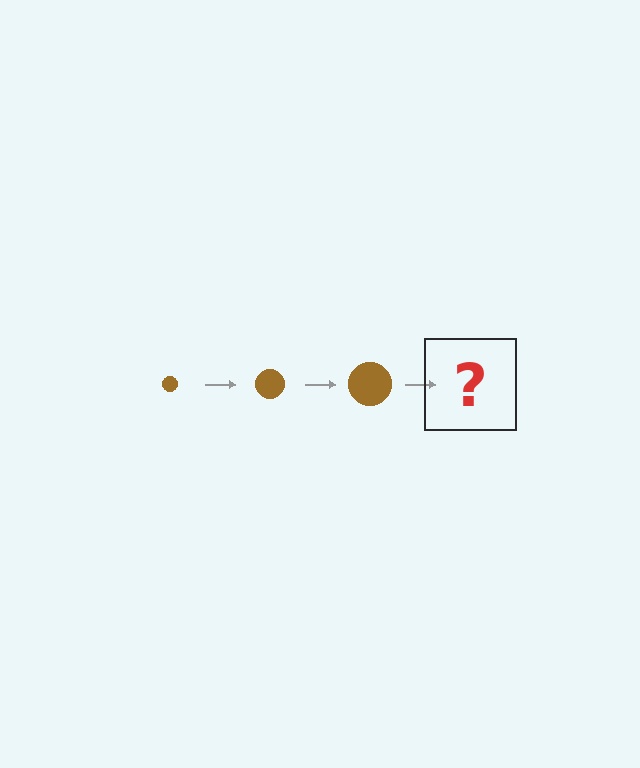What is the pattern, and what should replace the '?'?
The pattern is that the circle gets progressively larger each step. The '?' should be a brown circle, larger than the previous one.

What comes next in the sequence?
The next element should be a brown circle, larger than the previous one.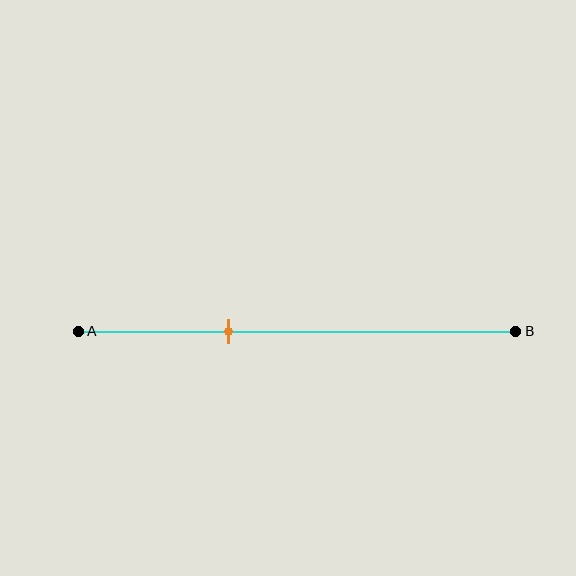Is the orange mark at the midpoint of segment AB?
No, the mark is at about 35% from A, not at the 50% midpoint.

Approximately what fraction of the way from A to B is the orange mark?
The orange mark is approximately 35% of the way from A to B.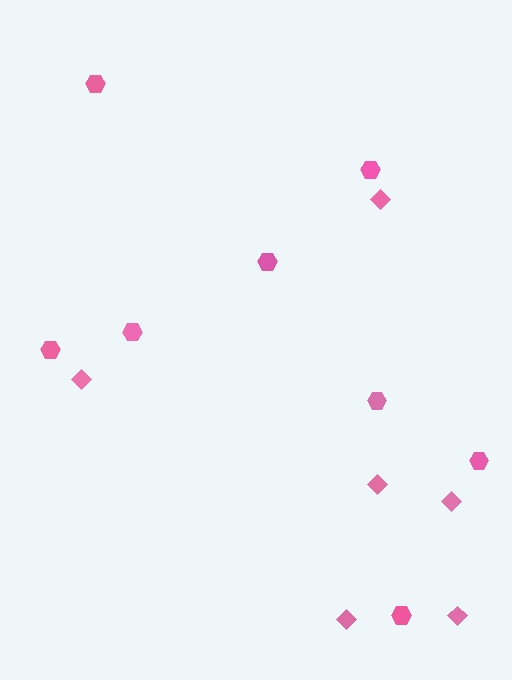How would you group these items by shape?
There are 2 groups: one group of diamonds (6) and one group of hexagons (8).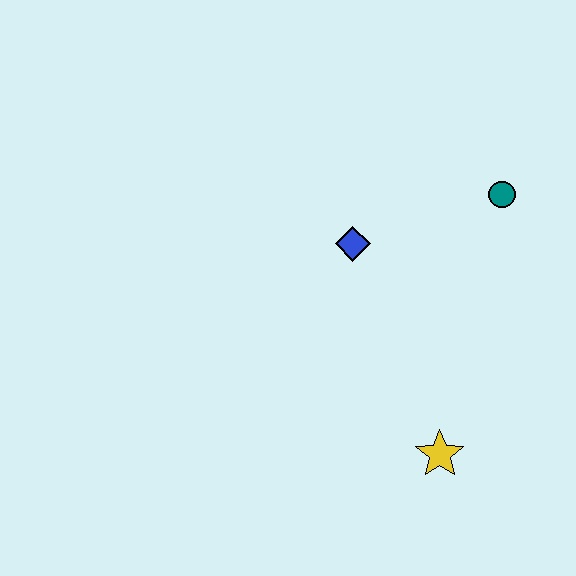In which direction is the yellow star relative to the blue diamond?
The yellow star is below the blue diamond.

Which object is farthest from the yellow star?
The teal circle is farthest from the yellow star.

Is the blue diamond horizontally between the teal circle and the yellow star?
No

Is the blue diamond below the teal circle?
Yes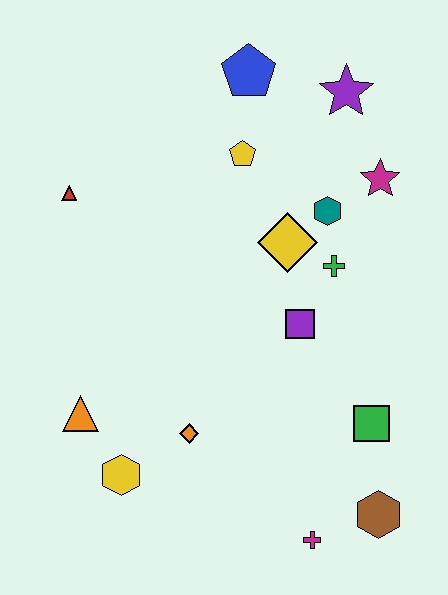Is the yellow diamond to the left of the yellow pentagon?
No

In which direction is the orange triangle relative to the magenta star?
The orange triangle is to the left of the magenta star.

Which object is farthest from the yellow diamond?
The magenta cross is farthest from the yellow diamond.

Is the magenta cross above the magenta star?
No